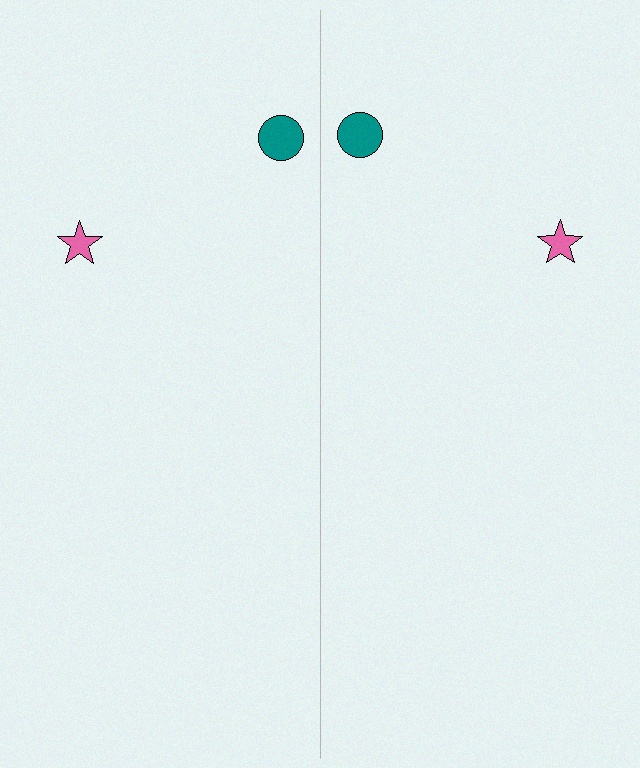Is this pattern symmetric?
Yes, this pattern has bilateral (reflection) symmetry.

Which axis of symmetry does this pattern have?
The pattern has a vertical axis of symmetry running through the center of the image.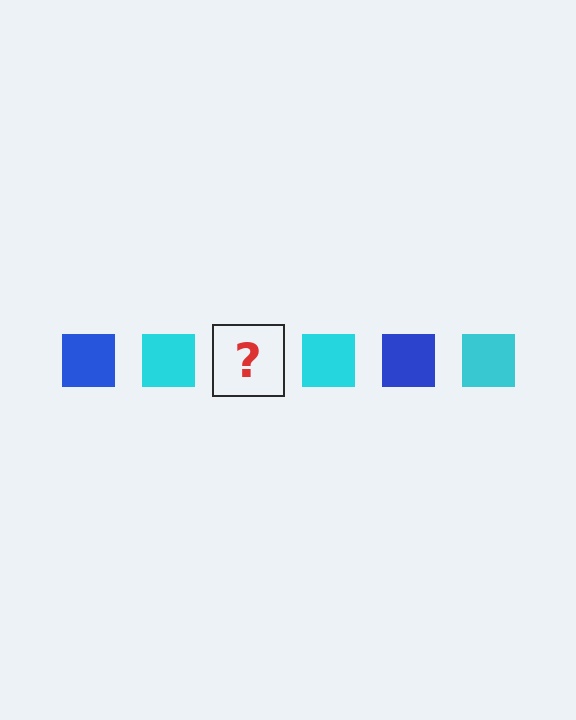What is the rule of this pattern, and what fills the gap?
The rule is that the pattern cycles through blue, cyan squares. The gap should be filled with a blue square.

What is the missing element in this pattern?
The missing element is a blue square.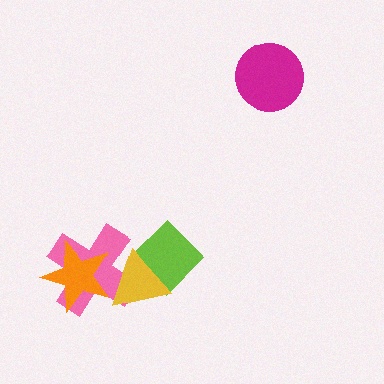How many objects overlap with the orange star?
2 objects overlap with the orange star.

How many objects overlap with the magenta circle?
0 objects overlap with the magenta circle.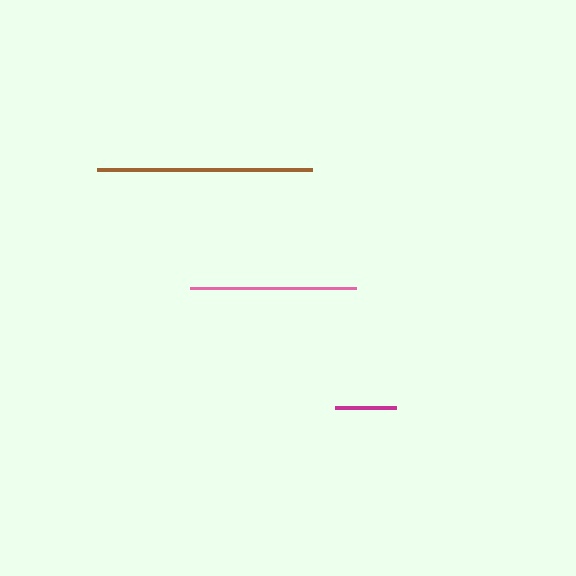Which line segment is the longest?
The brown line is the longest at approximately 215 pixels.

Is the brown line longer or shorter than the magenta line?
The brown line is longer than the magenta line.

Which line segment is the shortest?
The magenta line is the shortest at approximately 61 pixels.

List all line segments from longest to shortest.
From longest to shortest: brown, pink, magenta.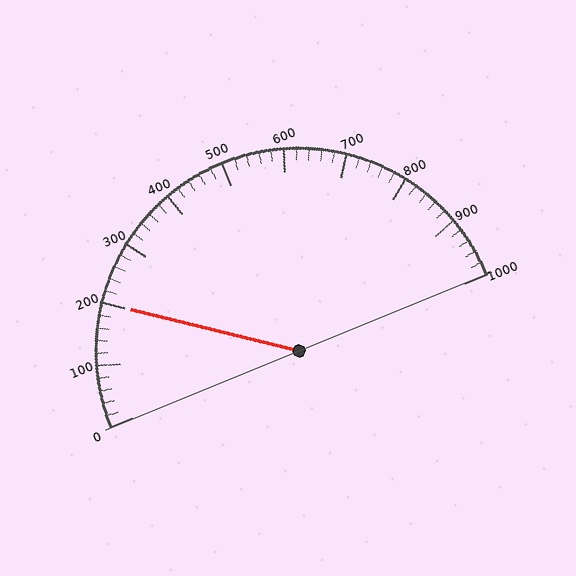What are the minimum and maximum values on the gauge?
The gauge ranges from 0 to 1000.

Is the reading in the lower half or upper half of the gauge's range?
The reading is in the lower half of the range (0 to 1000).